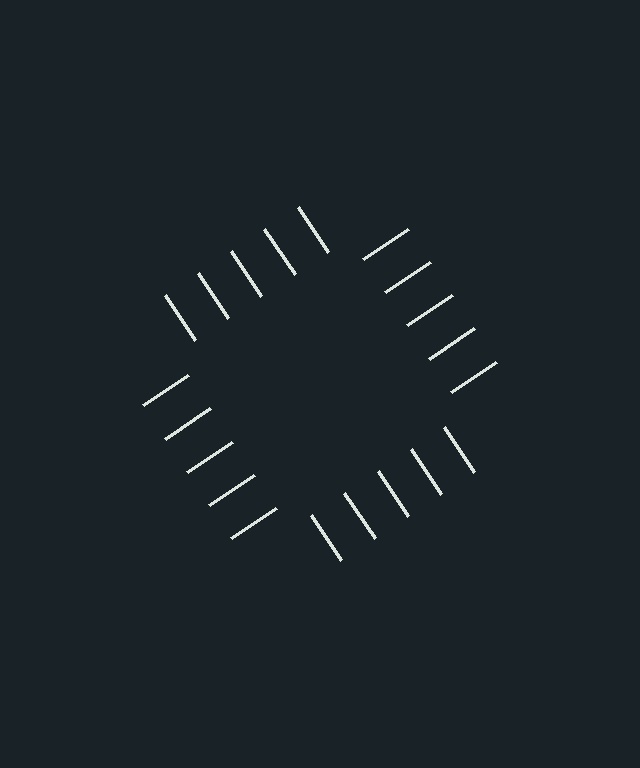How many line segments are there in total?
20 — 5 along each of the 4 edges.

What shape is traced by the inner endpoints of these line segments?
An illusory square — the line segments terminate on its edges but no continuous stroke is drawn.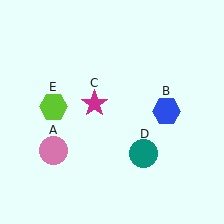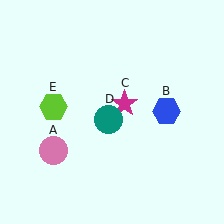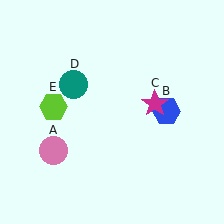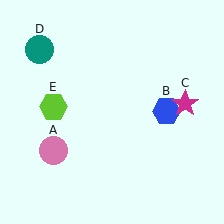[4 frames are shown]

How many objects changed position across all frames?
2 objects changed position: magenta star (object C), teal circle (object D).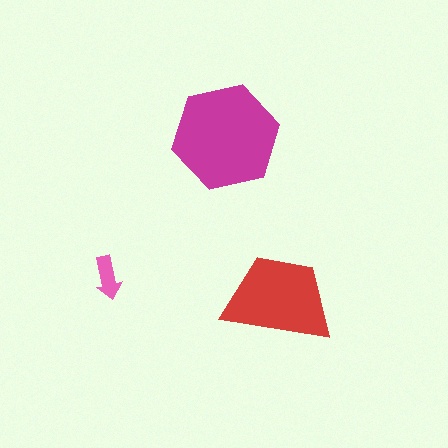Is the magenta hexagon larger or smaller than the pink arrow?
Larger.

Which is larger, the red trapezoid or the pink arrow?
The red trapezoid.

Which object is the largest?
The magenta hexagon.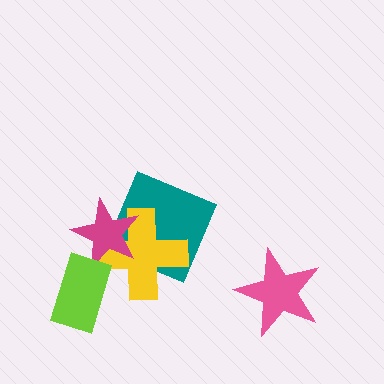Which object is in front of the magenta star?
The lime rectangle is in front of the magenta star.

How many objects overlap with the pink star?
0 objects overlap with the pink star.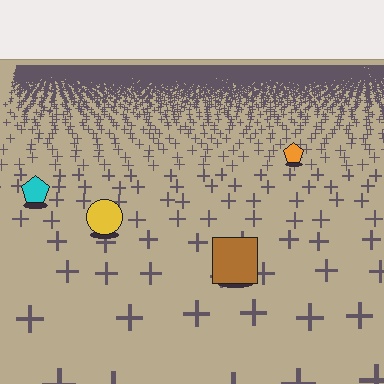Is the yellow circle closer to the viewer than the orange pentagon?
Yes. The yellow circle is closer — you can tell from the texture gradient: the ground texture is coarser near it.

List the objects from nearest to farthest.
From nearest to farthest: the brown square, the yellow circle, the cyan pentagon, the orange pentagon.